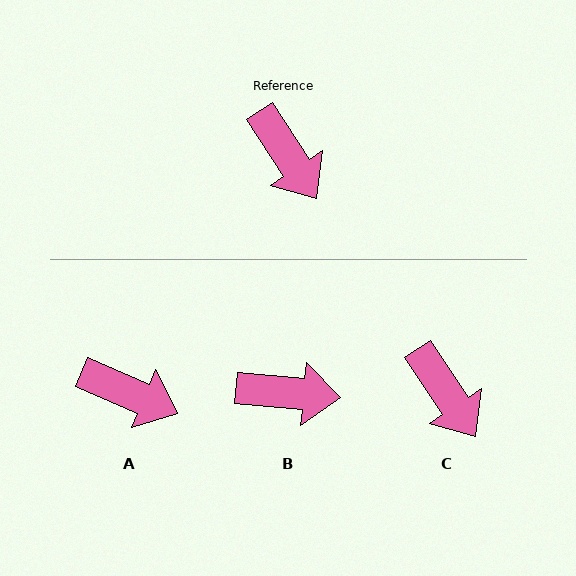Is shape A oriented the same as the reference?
No, it is off by about 34 degrees.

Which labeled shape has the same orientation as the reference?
C.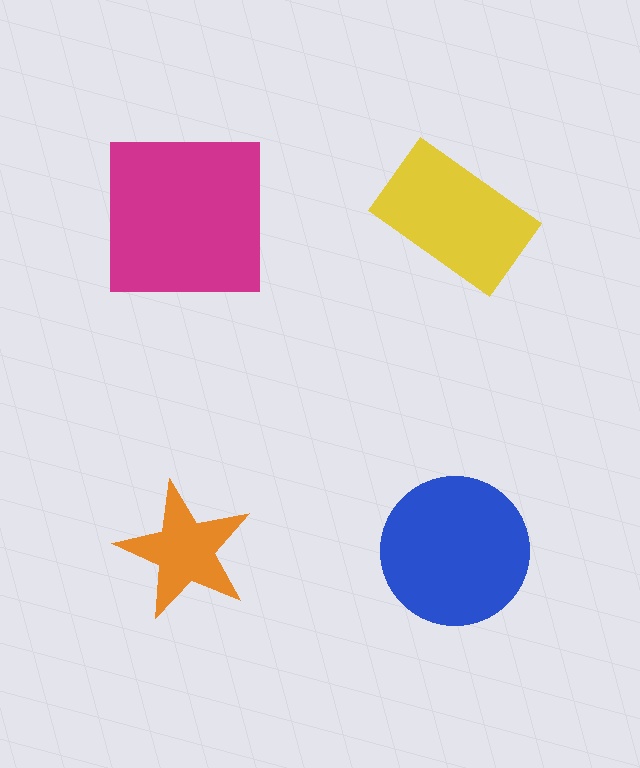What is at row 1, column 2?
A yellow rectangle.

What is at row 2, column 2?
A blue circle.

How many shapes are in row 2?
2 shapes.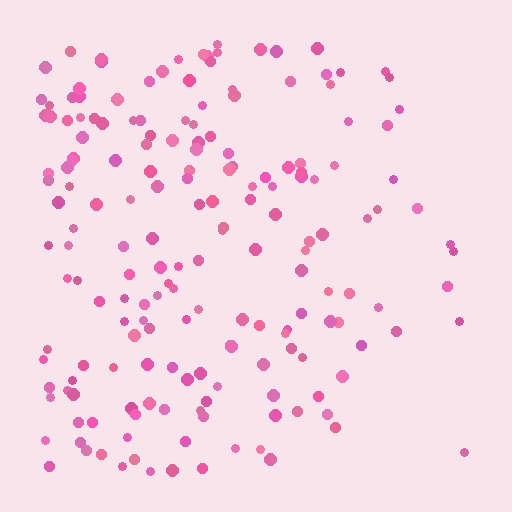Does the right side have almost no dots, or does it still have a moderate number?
Still a moderate number, just noticeably fewer than the left.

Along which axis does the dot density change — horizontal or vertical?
Horizontal.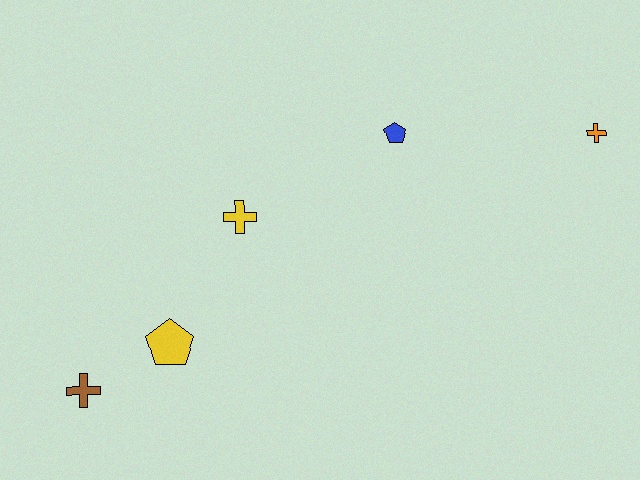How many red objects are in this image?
There are no red objects.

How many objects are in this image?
There are 5 objects.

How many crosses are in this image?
There are 3 crosses.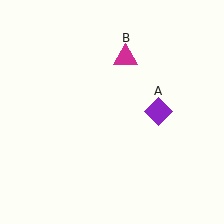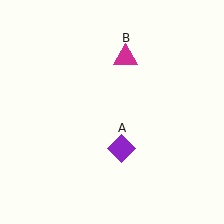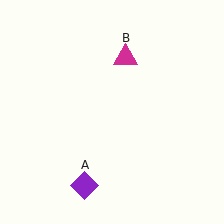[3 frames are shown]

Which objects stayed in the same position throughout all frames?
Magenta triangle (object B) remained stationary.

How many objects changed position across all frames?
1 object changed position: purple diamond (object A).